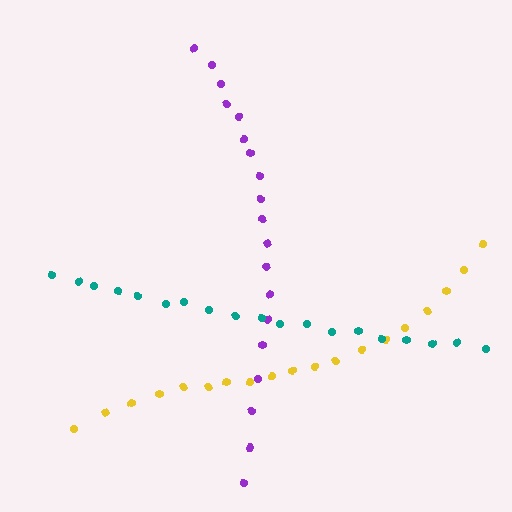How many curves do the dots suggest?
There are 3 distinct paths.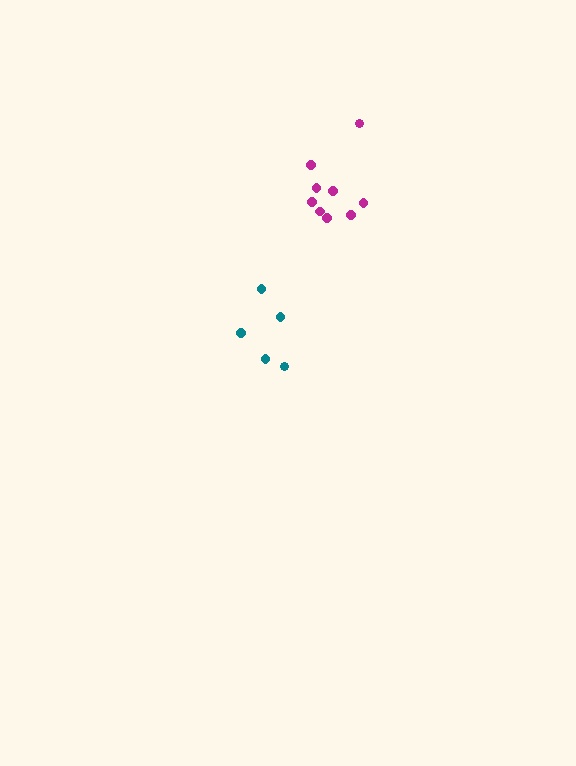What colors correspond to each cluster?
The clusters are colored: magenta, teal.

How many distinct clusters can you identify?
There are 2 distinct clusters.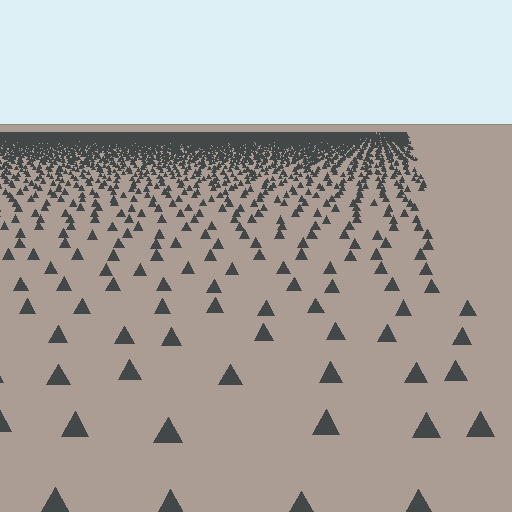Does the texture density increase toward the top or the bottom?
Density increases toward the top.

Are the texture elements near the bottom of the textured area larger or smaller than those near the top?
Larger. Near the bottom, elements are closer to the viewer and appear at a bigger on-screen size.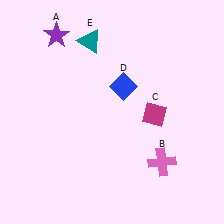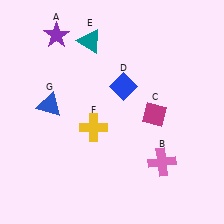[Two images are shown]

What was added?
A yellow cross (F), a blue triangle (G) were added in Image 2.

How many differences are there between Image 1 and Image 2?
There are 2 differences between the two images.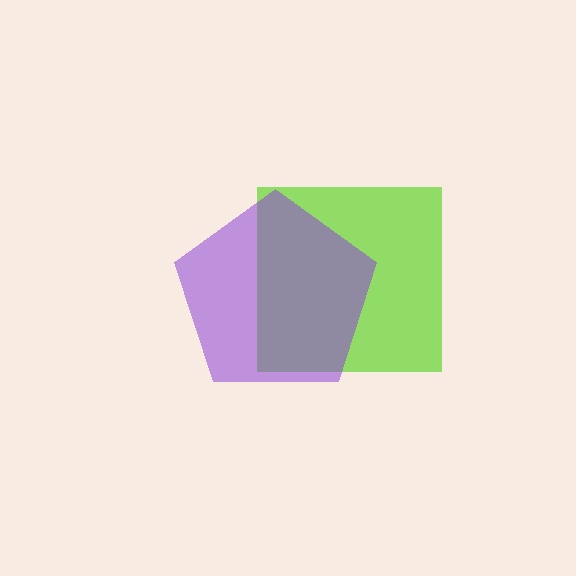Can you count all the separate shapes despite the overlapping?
Yes, there are 2 separate shapes.